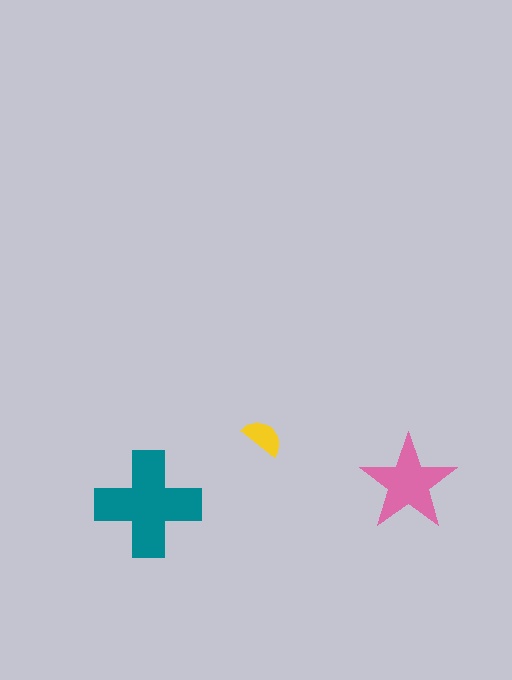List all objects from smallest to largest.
The yellow semicircle, the pink star, the teal cross.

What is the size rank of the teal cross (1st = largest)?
1st.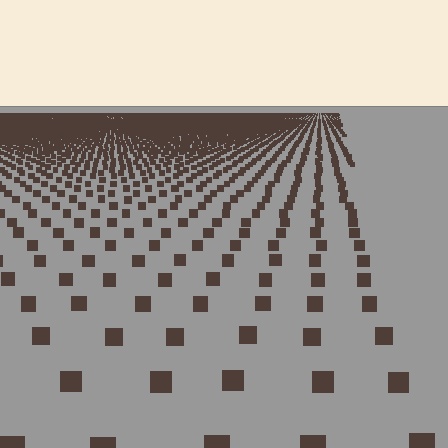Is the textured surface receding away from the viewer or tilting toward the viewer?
The surface is receding away from the viewer. Texture elements get smaller and denser toward the top.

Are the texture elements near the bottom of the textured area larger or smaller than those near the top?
Larger. Near the bottom, elements are closer to the viewer and appear at a bigger on-screen size.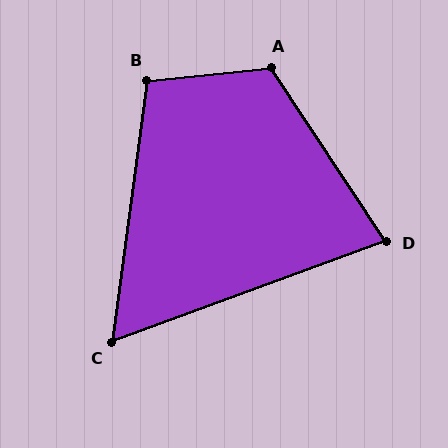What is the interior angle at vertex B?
Approximately 103 degrees (obtuse).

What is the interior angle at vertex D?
Approximately 77 degrees (acute).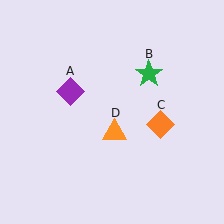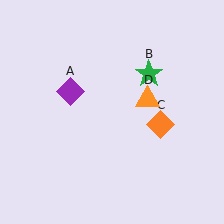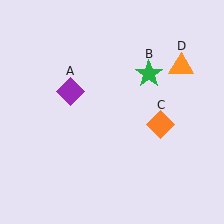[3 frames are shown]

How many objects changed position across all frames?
1 object changed position: orange triangle (object D).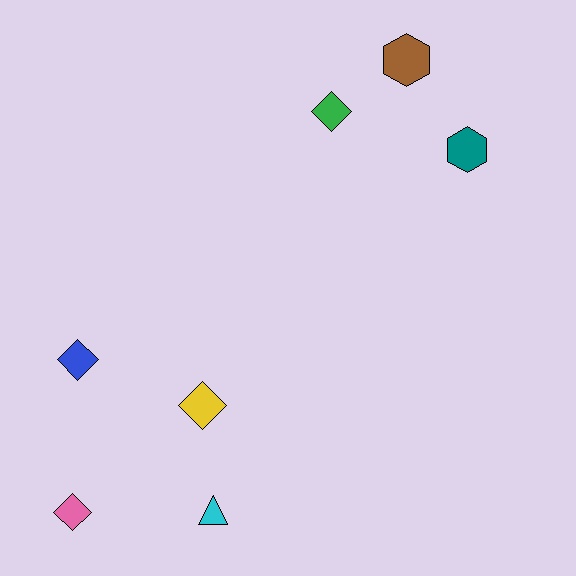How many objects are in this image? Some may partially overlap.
There are 7 objects.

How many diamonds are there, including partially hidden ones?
There are 4 diamonds.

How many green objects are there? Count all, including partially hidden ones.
There is 1 green object.